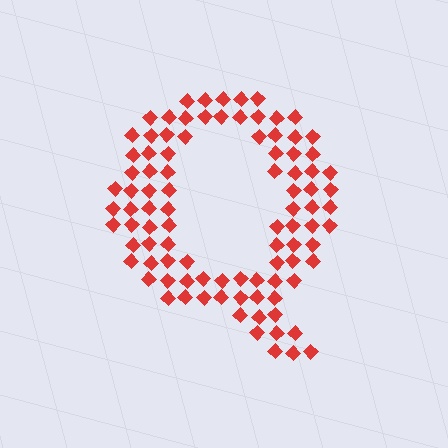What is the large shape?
The large shape is the letter Q.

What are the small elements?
The small elements are diamonds.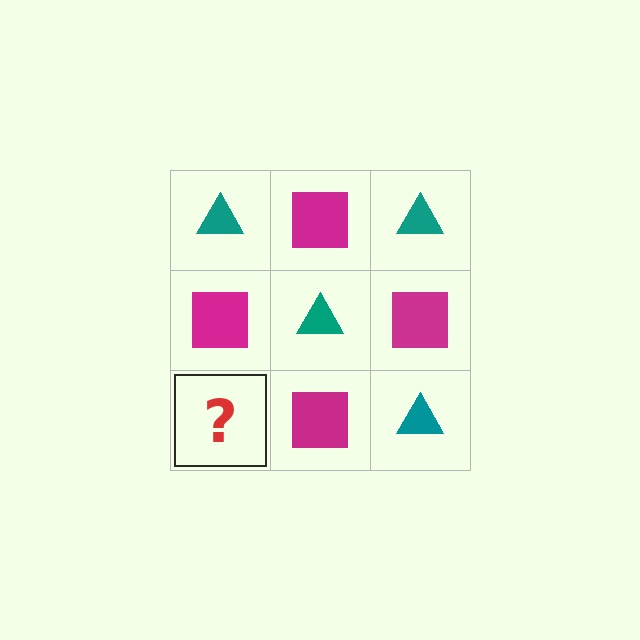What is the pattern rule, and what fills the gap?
The rule is that it alternates teal triangle and magenta square in a checkerboard pattern. The gap should be filled with a teal triangle.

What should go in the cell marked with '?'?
The missing cell should contain a teal triangle.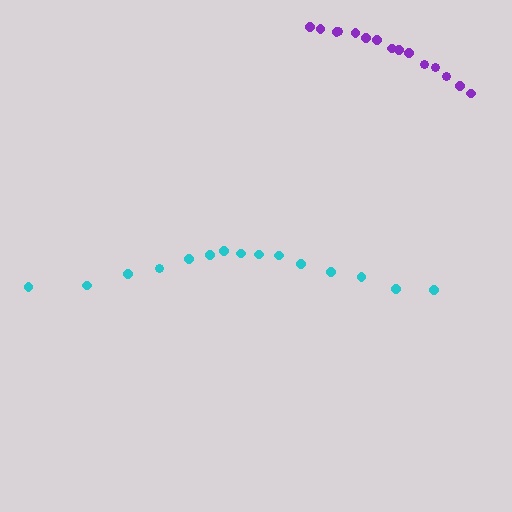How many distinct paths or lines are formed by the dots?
There are 2 distinct paths.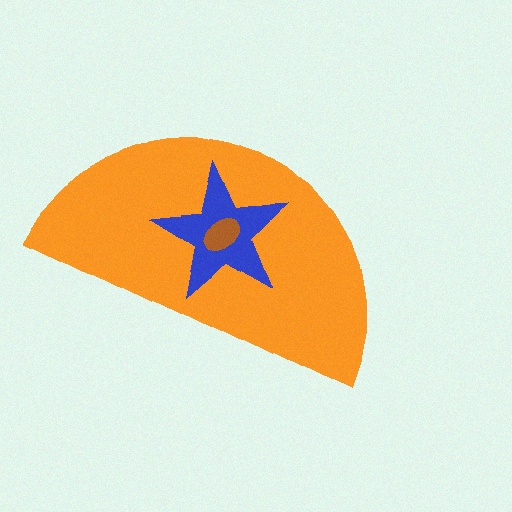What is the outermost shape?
The orange semicircle.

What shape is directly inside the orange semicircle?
The blue star.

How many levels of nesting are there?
3.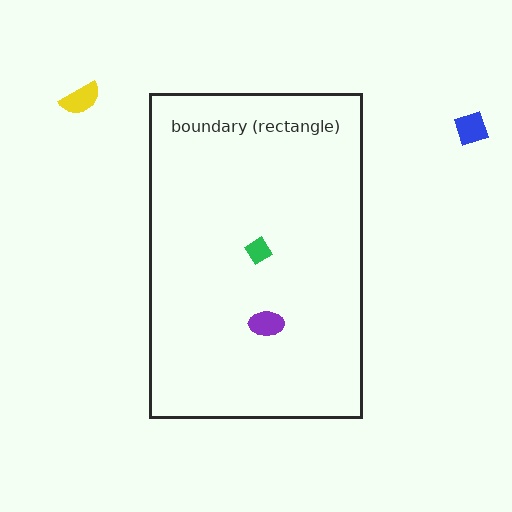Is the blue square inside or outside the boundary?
Outside.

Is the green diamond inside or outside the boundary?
Inside.